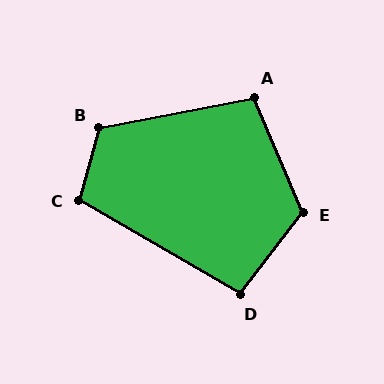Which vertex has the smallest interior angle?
D, at approximately 97 degrees.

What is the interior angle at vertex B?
Approximately 116 degrees (obtuse).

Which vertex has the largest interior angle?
E, at approximately 119 degrees.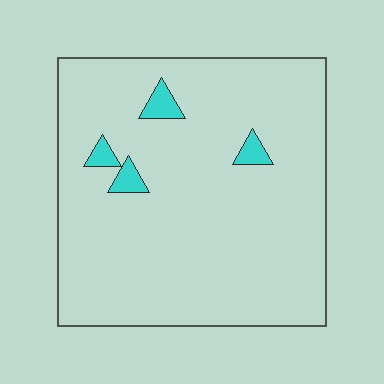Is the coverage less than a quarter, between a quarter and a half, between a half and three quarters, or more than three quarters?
Less than a quarter.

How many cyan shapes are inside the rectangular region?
4.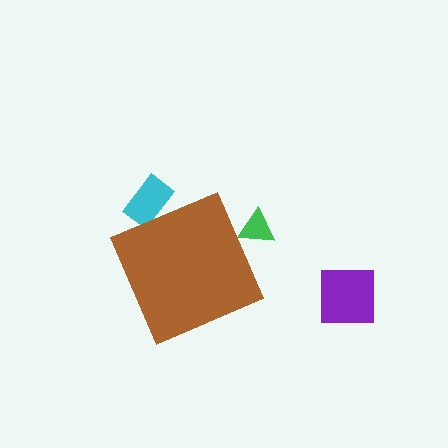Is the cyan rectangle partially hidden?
Yes, the cyan rectangle is partially hidden behind the brown diamond.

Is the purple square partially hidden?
No, the purple square is fully visible.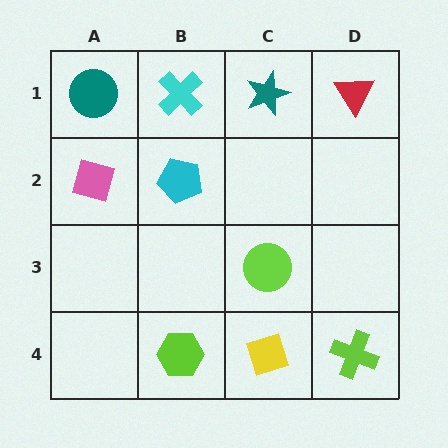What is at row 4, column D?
A lime cross.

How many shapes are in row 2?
2 shapes.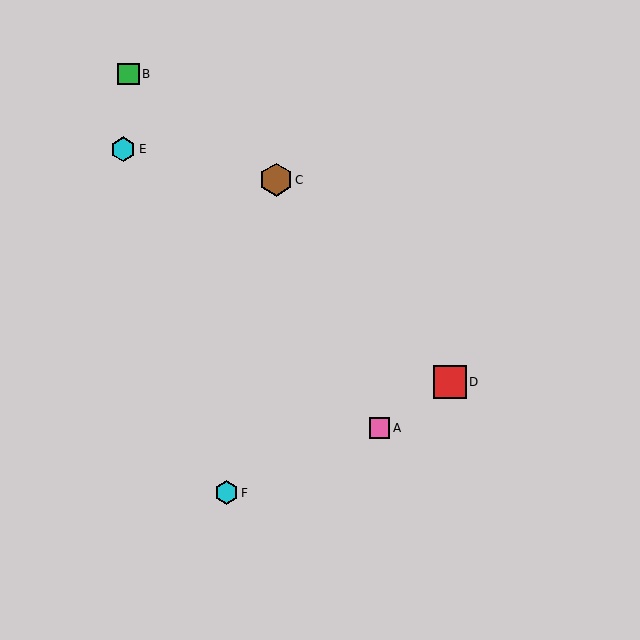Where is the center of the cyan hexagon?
The center of the cyan hexagon is at (227, 493).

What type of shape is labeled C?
Shape C is a brown hexagon.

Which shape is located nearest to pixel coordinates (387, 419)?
The pink square (labeled A) at (380, 428) is nearest to that location.